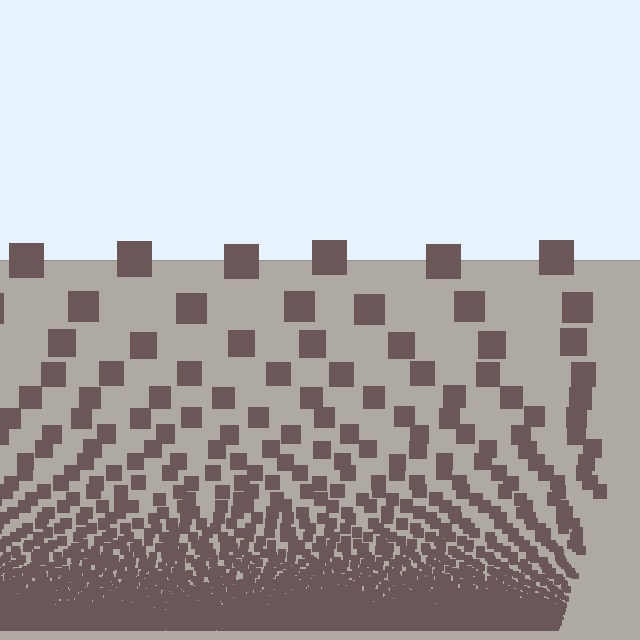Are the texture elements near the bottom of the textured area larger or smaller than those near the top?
Smaller. The gradient is inverted — elements near the bottom are smaller and denser.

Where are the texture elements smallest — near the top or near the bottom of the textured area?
Near the bottom.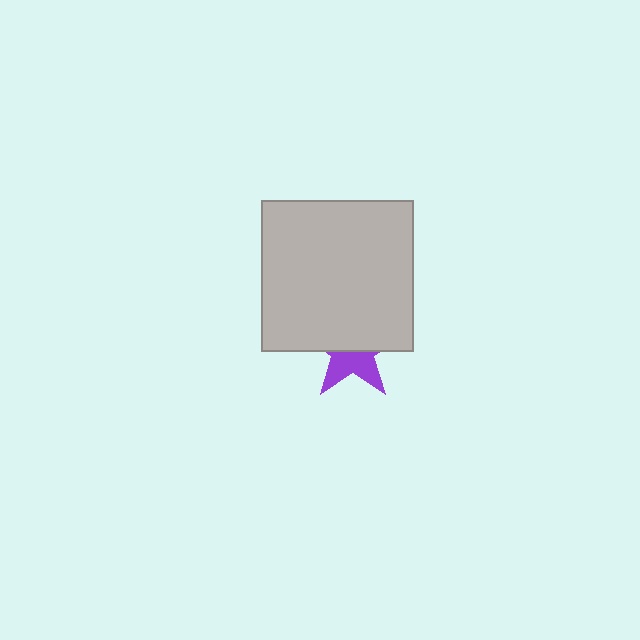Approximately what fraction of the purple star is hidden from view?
Roughly 55% of the purple star is hidden behind the light gray square.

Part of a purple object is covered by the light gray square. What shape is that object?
It is a star.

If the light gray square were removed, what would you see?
You would see the complete purple star.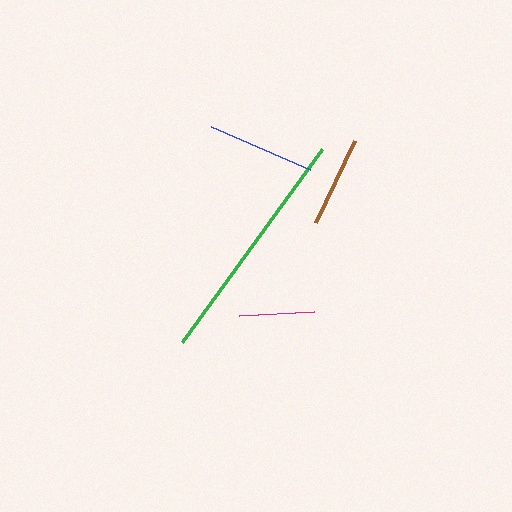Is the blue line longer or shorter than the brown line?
The blue line is longer than the brown line.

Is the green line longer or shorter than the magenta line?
The green line is longer than the magenta line.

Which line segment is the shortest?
The magenta line is the shortest at approximately 75 pixels.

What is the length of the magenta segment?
The magenta segment is approximately 75 pixels long.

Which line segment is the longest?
The green line is the longest at approximately 239 pixels.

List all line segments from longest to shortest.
From longest to shortest: green, blue, brown, magenta.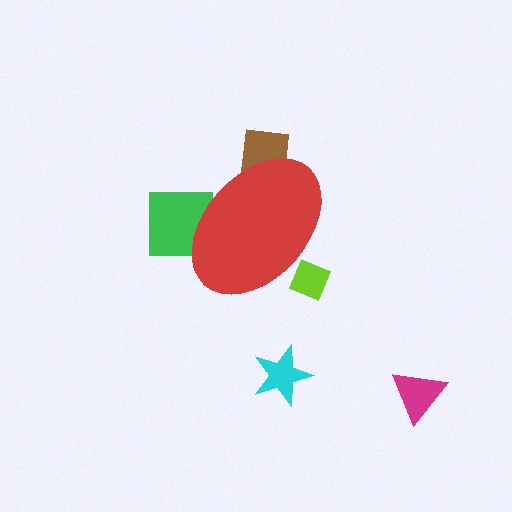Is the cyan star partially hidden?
No, the cyan star is fully visible.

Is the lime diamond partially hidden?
Yes, the lime diamond is partially hidden behind the red ellipse.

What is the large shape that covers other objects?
A red ellipse.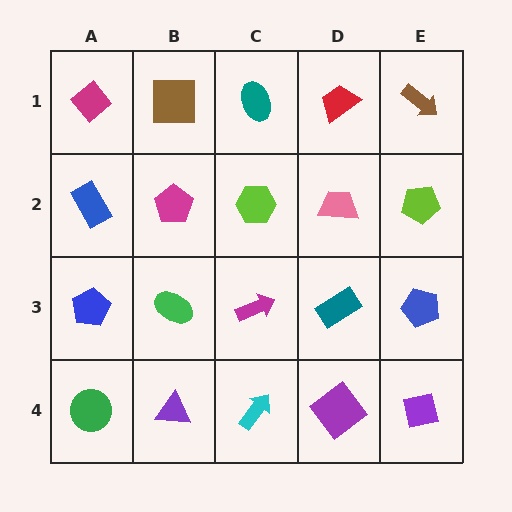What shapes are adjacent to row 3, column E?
A lime pentagon (row 2, column E), a purple square (row 4, column E), a teal rectangle (row 3, column D).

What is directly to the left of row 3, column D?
A magenta arrow.